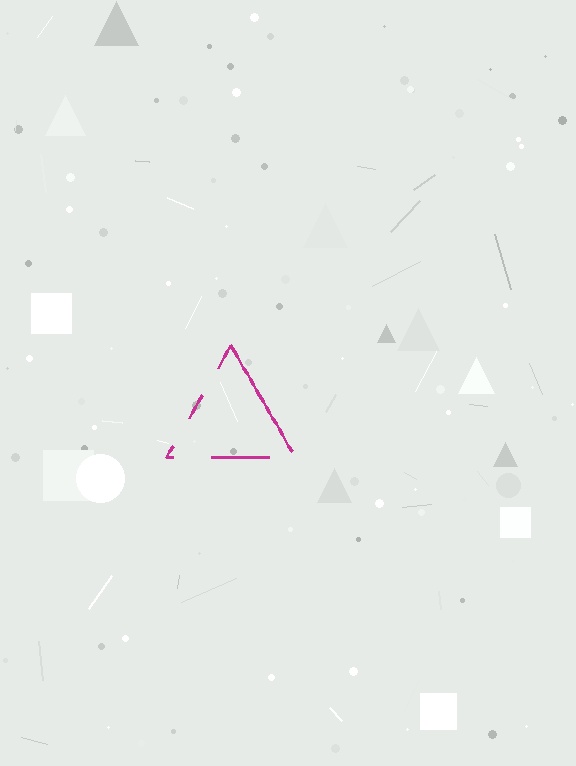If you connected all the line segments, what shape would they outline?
They would outline a triangle.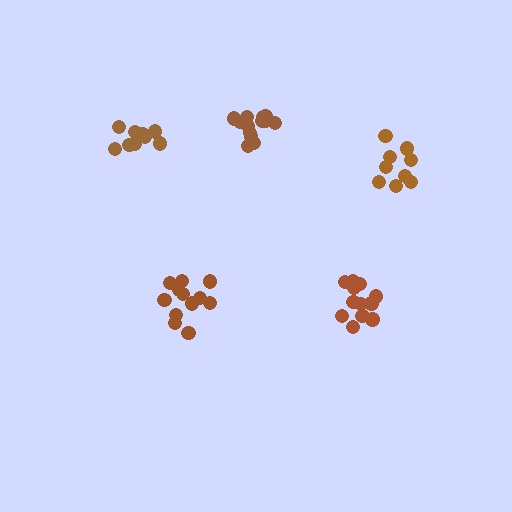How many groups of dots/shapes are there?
There are 5 groups.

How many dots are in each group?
Group 1: 12 dots, Group 2: 13 dots, Group 3: 12 dots, Group 4: 10 dots, Group 5: 9 dots (56 total).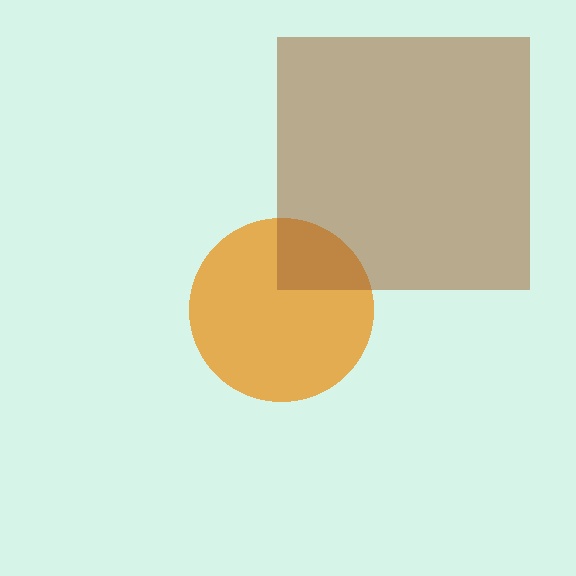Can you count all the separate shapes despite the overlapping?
Yes, there are 2 separate shapes.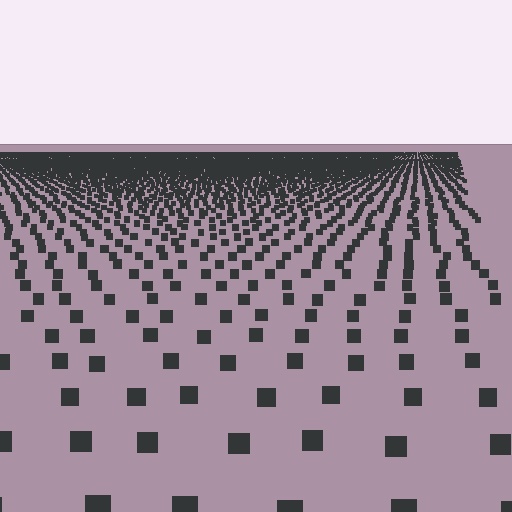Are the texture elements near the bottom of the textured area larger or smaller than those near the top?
Larger. Near the bottom, elements are closer to the viewer and appear at a bigger on-screen size.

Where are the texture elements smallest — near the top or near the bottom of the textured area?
Near the top.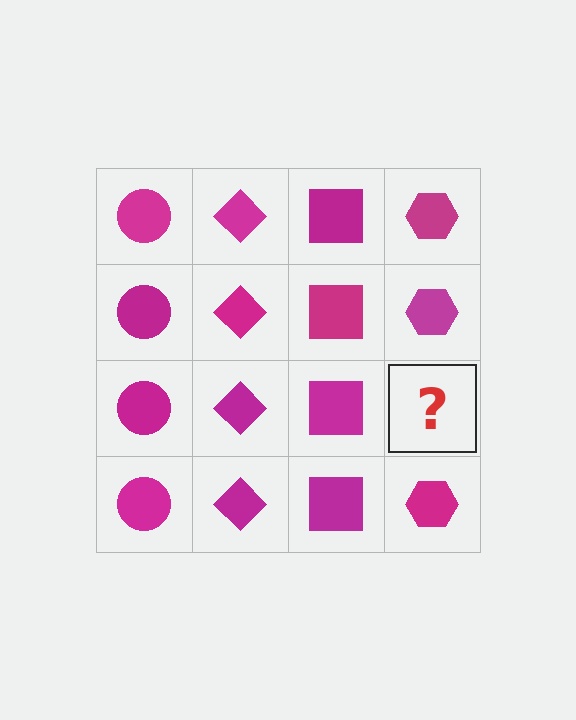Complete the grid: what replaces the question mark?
The question mark should be replaced with a magenta hexagon.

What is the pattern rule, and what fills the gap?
The rule is that each column has a consistent shape. The gap should be filled with a magenta hexagon.